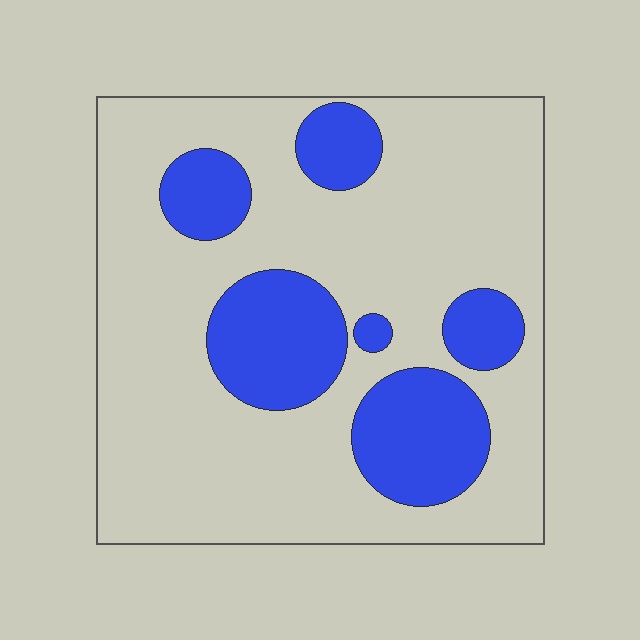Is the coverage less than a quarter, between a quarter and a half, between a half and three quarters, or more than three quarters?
Between a quarter and a half.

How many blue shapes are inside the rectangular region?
6.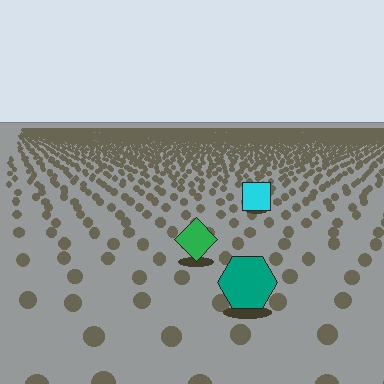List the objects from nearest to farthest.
From nearest to farthest: the teal hexagon, the green diamond, the cyan square.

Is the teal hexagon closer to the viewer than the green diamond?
Yes. The teal hexagon is closer — you can tell from the texture gradient: the ground texture is coarser near it.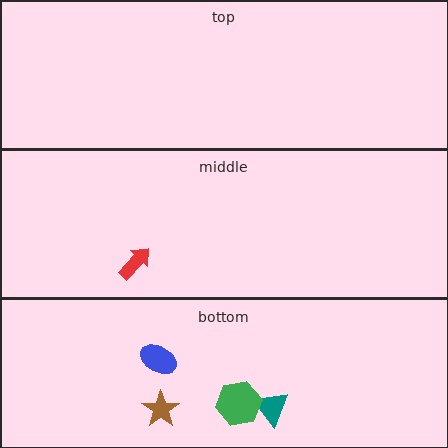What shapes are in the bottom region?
The teal triangle, the brown star, the green hexagon, the blue ellipse.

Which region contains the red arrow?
The middle region.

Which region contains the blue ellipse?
The bottom region.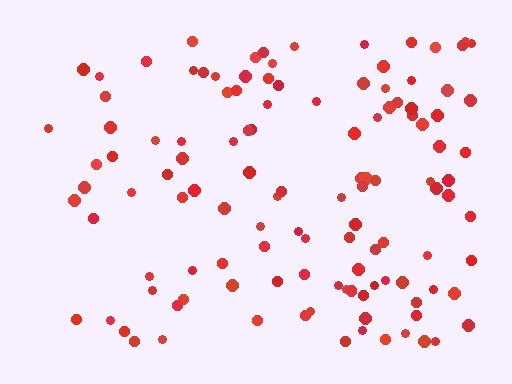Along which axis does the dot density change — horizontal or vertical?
Horizontal.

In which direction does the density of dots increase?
From left to right, with the right side densest.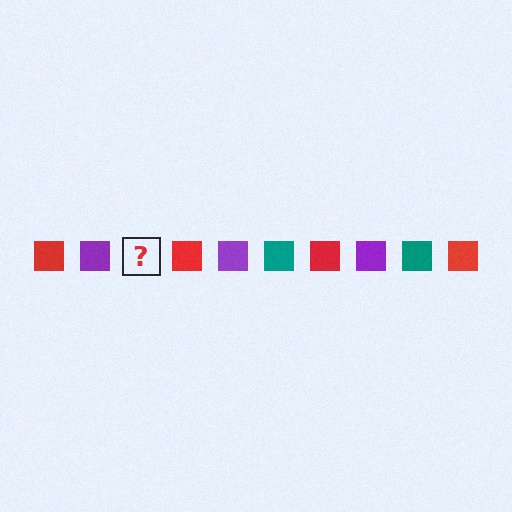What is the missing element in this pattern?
The missing element is a teal square.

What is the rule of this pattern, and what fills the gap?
The rule is that the pattern cycles through red, purple, teal squares. The gap should be filled with a teal square.